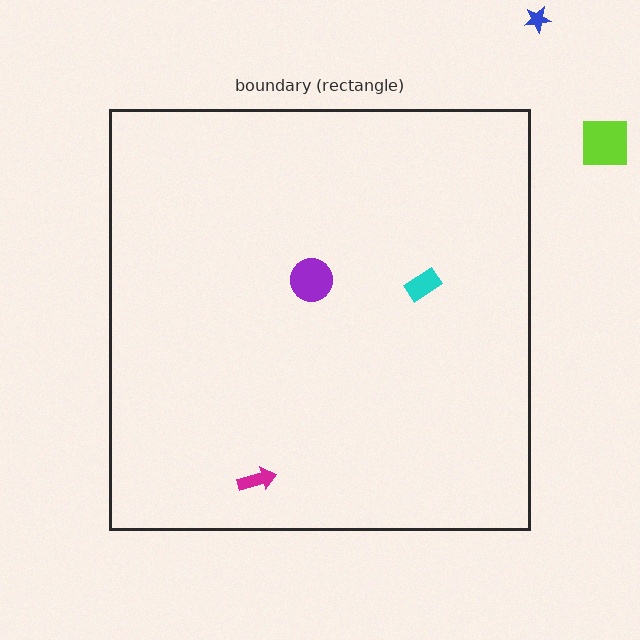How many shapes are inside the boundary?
3 inside, 2 outside.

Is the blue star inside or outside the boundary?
Outside.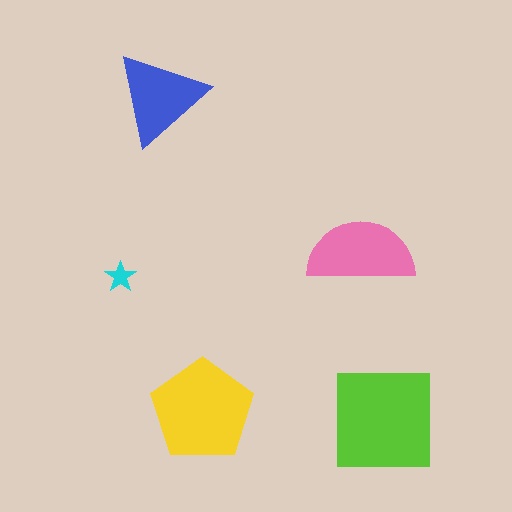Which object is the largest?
The lime square.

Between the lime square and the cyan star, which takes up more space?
The lime square.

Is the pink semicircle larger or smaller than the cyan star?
Larger.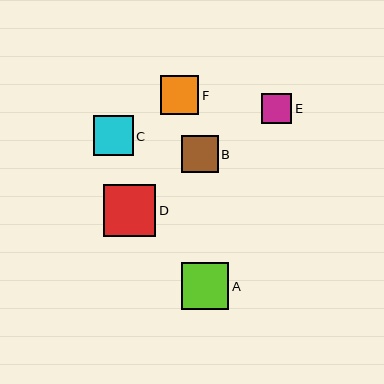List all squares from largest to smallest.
From largest to smallest: D, A, C, F, B, E.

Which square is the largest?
Square D is the largest with a size of approximately 53 pixels.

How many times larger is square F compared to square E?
Square F is approximately 1.3 times the size of square E.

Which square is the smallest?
Square E is the smallest with a size of approximately 30 pixels.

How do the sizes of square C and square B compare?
Square C and square B are approximately the same size.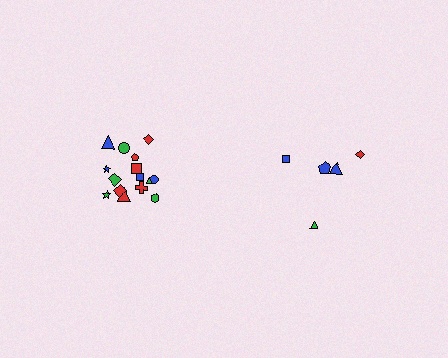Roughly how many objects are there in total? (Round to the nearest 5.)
Roughly 20 objects in total.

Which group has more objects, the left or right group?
The left group.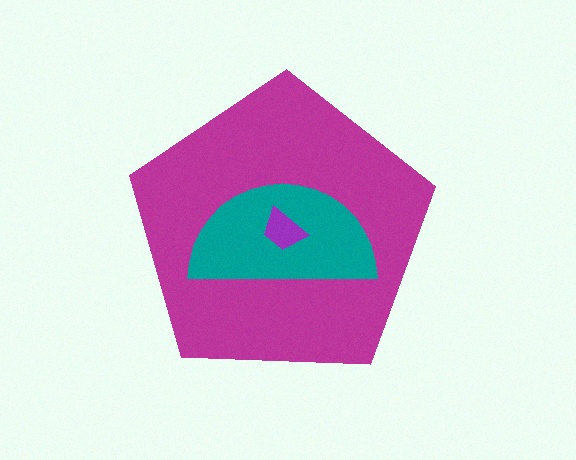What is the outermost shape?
The magenta pentagon.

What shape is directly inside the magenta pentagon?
The teal semicircle.